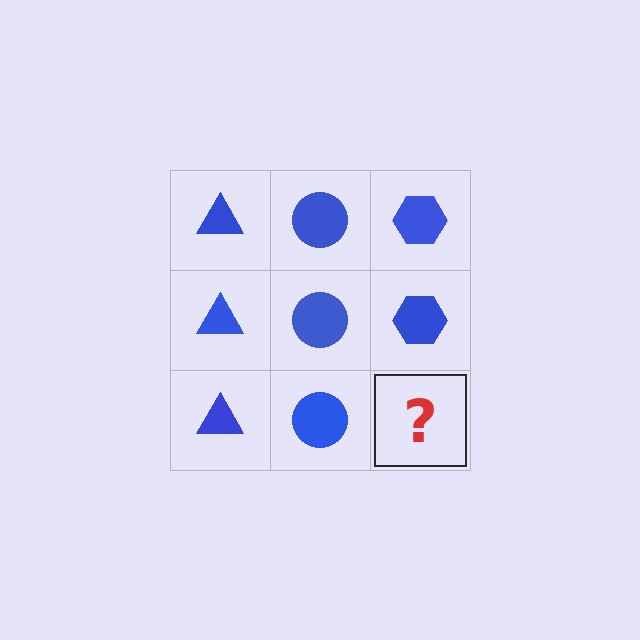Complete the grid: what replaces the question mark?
The question mark should be replaced with a blue hexagon.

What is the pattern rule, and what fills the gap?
The rule is that each column has a consistent shape. The gap should be filled with a blue hexagon.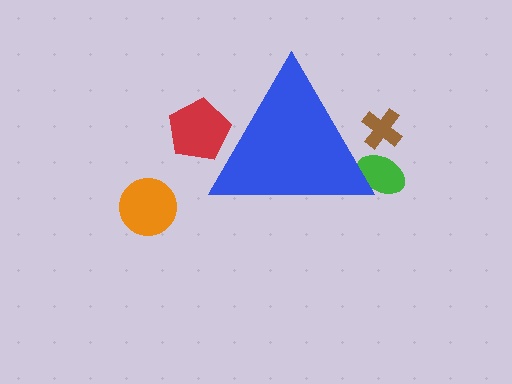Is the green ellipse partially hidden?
Yes, the green ellipse is partially hidden behind the blue triangle.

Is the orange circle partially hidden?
No, the orange circle is fully visible.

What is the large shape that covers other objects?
A blue triangle.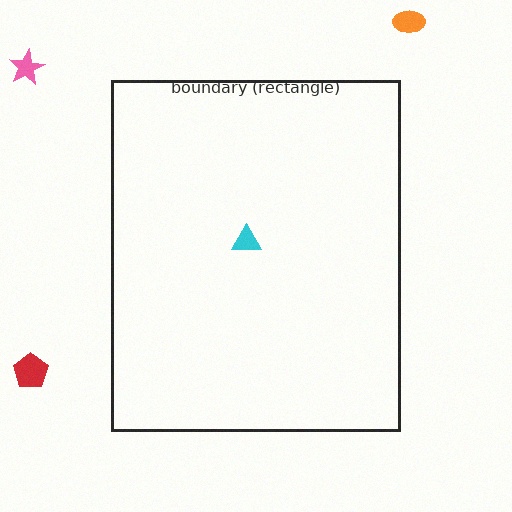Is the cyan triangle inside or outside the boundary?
Inside.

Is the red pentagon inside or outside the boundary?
Outside.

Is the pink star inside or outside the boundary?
Outside.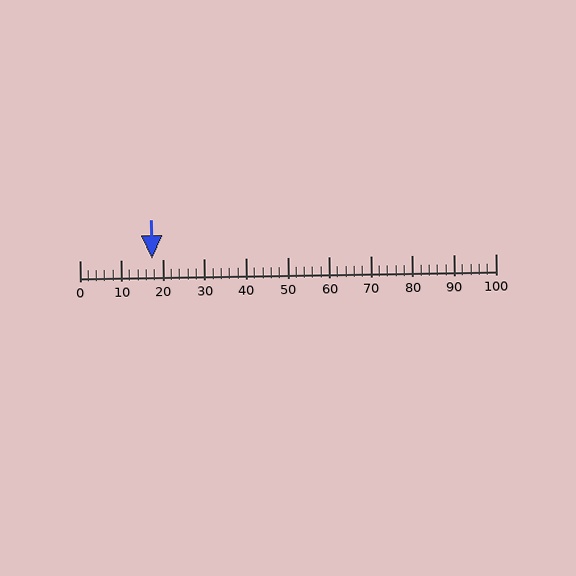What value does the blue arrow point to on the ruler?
The blue arrow points to approximately 17.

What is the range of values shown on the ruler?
The ruler shows values from 0 to 100.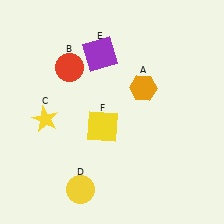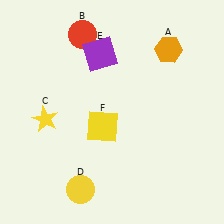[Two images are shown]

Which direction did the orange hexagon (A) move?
The orange hexagon (A) moved up.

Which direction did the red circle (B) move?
The red circle (B) moved up.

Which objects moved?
The objects that moved are: the orange hexagon (A), the red circle (B).